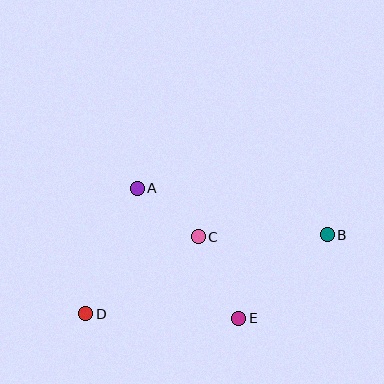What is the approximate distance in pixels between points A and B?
The distance between A and B is approximately 196 pixels.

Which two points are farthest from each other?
Points B and D are farthest from each other.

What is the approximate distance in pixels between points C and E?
The distance between C and E is approximately 91 pixels.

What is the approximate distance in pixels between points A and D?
The distance between A and D is approximately 136 pixels.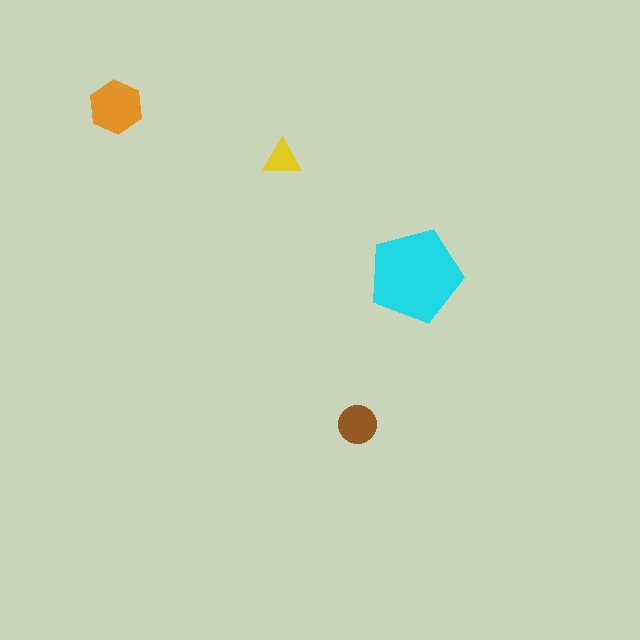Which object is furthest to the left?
The orange hexagon is leftmost.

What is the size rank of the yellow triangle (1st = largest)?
4th.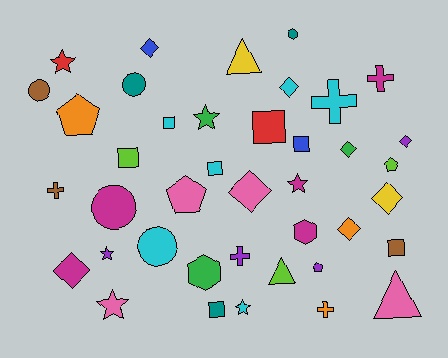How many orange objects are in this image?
There are 3 orange objects.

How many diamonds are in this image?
There are 8 diamonds.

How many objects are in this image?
There are 40 objects.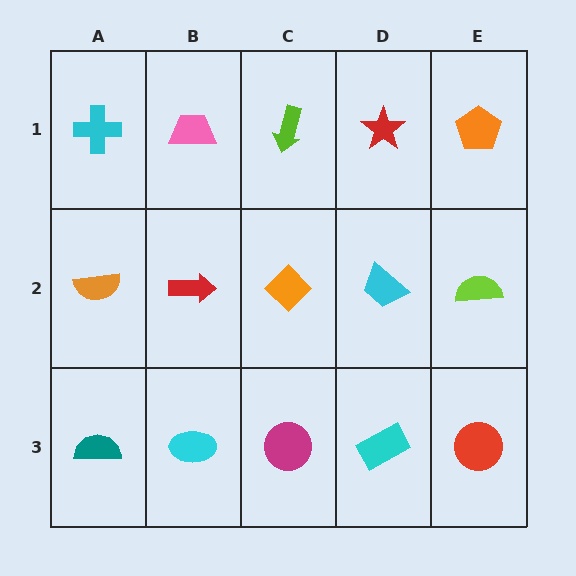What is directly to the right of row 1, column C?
A red star.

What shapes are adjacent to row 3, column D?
A cyan trapezoid (row 2, column D), a magenta circle (row 3, column C), a red circle (row 3, column E).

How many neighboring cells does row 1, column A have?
2.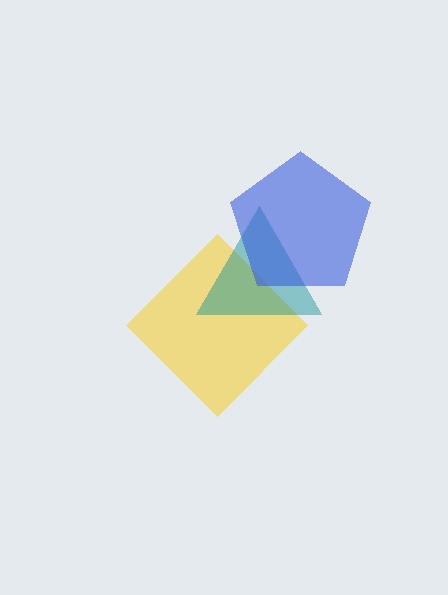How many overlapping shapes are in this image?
There are 3 overlapping shapes in the image.